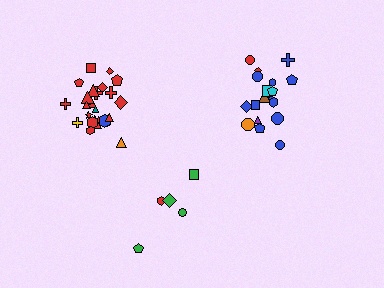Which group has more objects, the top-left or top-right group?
The top-left group.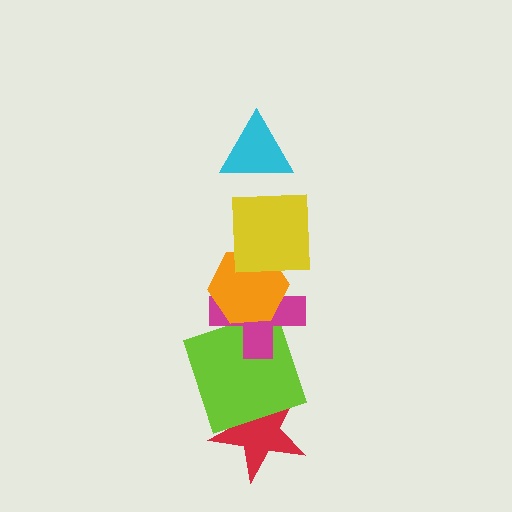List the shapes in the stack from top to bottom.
From top to bottom: the cyan triangle, the yellow square, the orange hexagon, the magenta cross, the lime square, the red star.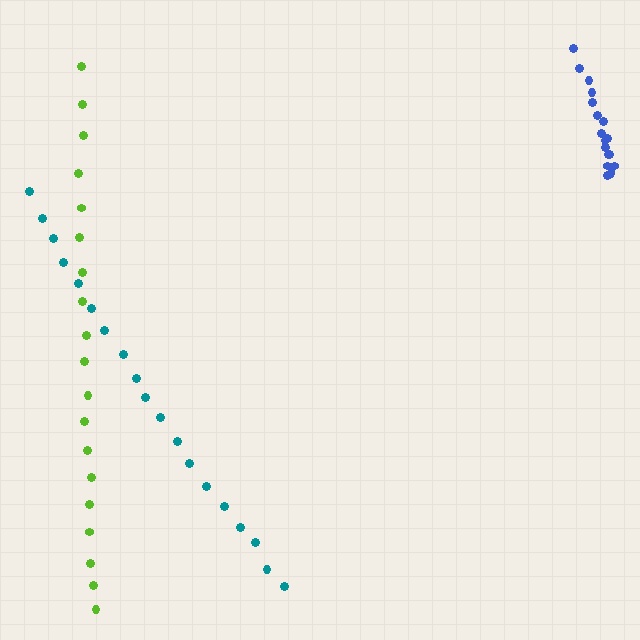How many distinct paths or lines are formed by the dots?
There are 3 distinct paths.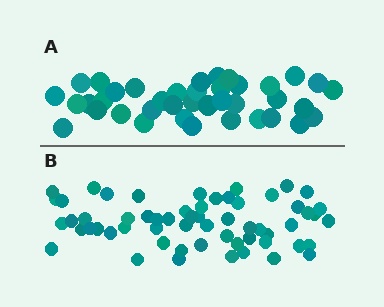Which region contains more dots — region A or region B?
Region B (the bottom region) has more dots.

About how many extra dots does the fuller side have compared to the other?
Region B has approximately 20 more dots than region A.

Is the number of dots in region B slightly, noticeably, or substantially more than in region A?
Region B has substantially more. The ratio is roughly 1.5 to 1.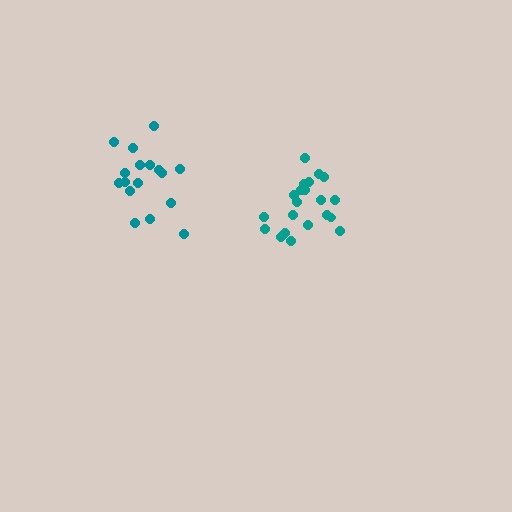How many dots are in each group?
Group 1: 21 dots, Group 2: 17 dots (38 total).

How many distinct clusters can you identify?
There are 2 distinct clusters.